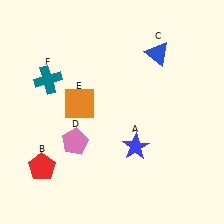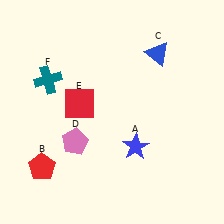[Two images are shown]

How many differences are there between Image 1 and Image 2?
There is 1 difference between the two images.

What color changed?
The square (E) changed from orange in Image 1 to red in Image 2.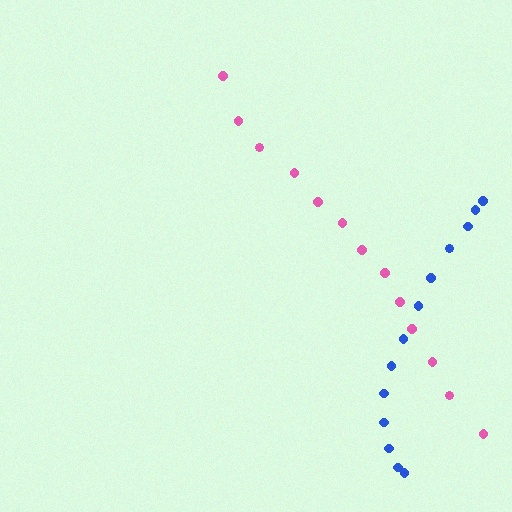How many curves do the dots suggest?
There are 2 distinct paths.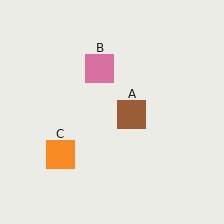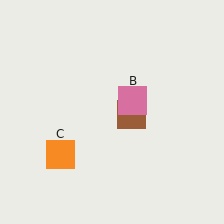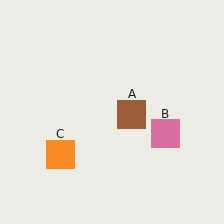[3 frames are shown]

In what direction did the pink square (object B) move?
The pink square (object B) moved down and to the right.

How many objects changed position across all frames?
1 object changed position: pink square (object B).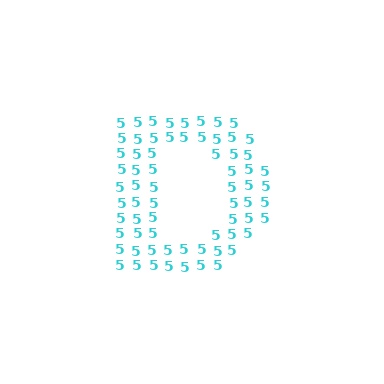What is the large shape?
The large shape is the letter D.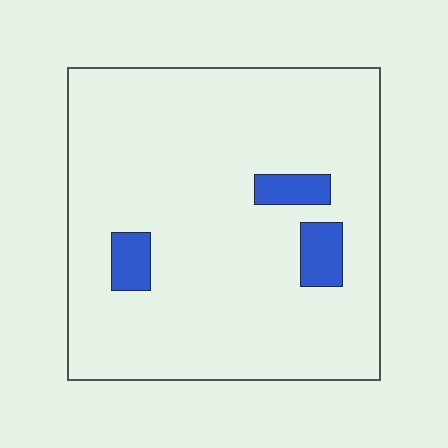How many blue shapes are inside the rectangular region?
3.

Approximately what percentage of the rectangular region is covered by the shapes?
Approximately 10%.